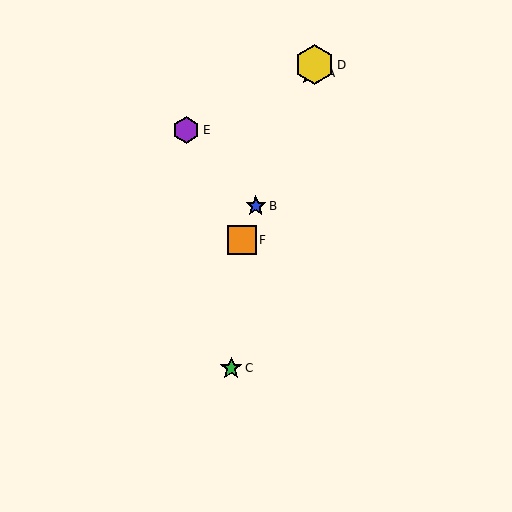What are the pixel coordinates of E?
Object E is at (186, 130).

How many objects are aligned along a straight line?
4 objects (A, B, D, F) are aligned along a straight line.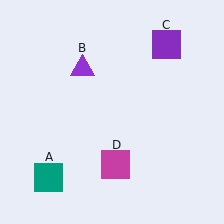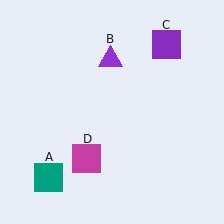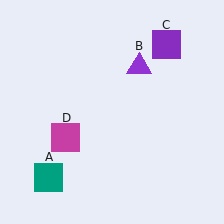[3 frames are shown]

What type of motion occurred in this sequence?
The purple triangle (object B), magenta square (object D) rotated clockwise around the center of the scene.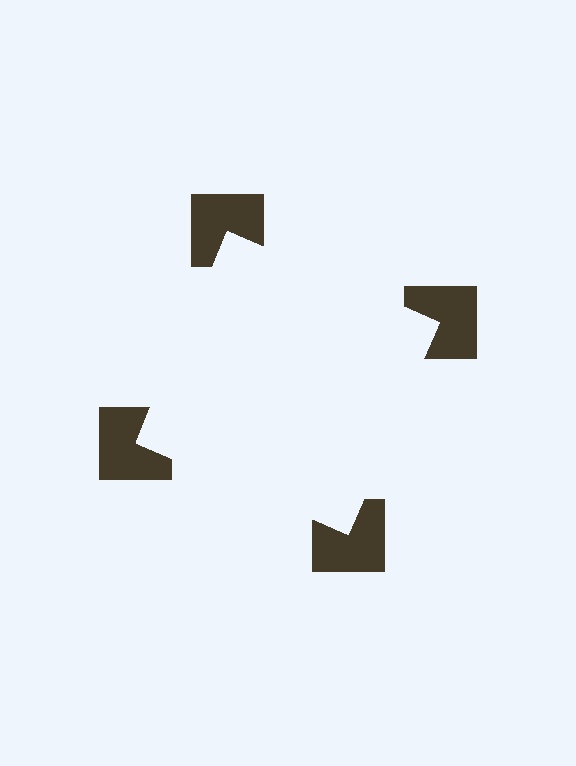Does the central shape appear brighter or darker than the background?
It typically appears slightly brighter than the background, even though no actual brightness change is drawn.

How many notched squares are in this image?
There are 4 — one at each vertex of the illusory square.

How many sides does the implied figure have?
4 sides.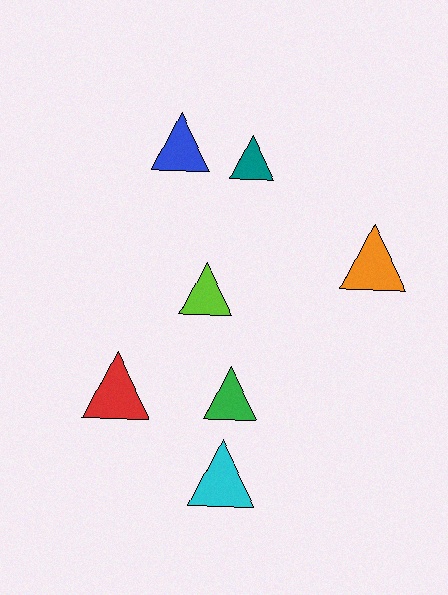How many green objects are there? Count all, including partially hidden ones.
There is 1 green object.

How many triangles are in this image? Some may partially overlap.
There are 7 triangles.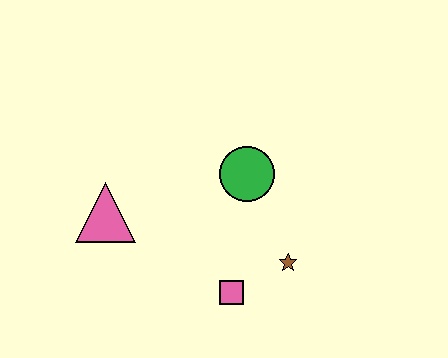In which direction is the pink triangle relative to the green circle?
The pink triangle is to the left of the green circle.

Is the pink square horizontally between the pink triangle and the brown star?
Yes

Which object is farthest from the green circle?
The pink triangle is farthest from the green circle.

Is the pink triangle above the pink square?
Yes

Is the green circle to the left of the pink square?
No